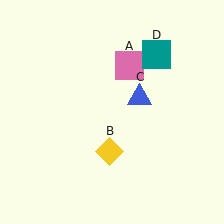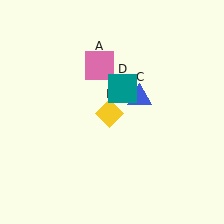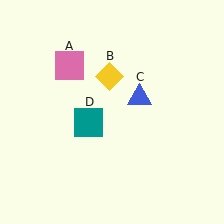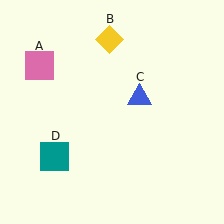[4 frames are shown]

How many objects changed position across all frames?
3 objects changed position: pink square (object A), yellow diamond (object B), teal square (object D).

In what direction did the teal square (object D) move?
The teal square (object D) moved down and to the left.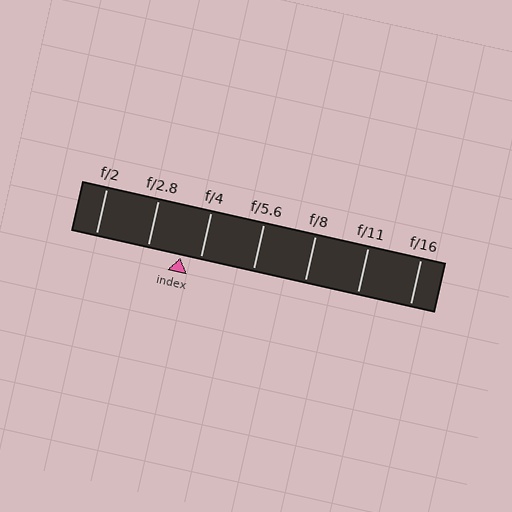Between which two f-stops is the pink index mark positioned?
The index mark is between f/2.8 and f/4.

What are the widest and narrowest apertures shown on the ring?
The widest aperture shown is f/2 and the narrowest is f/16.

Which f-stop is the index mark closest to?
The index mark is closest to f/4.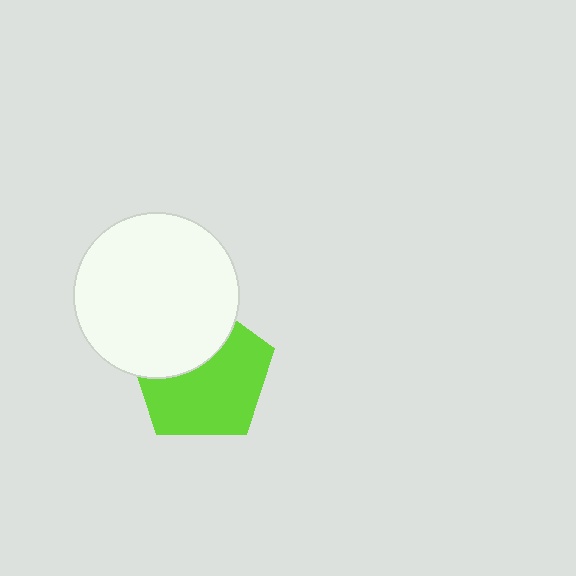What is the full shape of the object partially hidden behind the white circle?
The partially hidden object is a lime pentagon.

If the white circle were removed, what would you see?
You would see the complete lime pentagon.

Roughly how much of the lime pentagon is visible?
About half of it is visible (roughly 63%).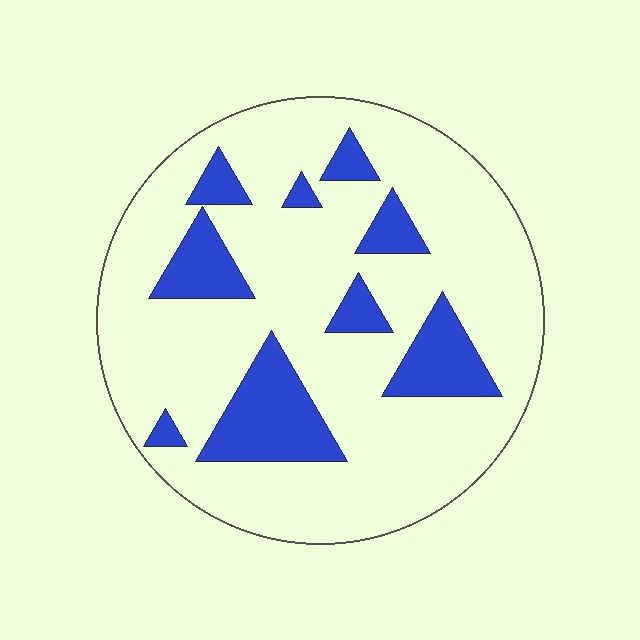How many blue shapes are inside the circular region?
9.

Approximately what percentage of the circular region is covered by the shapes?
Approximately 20%.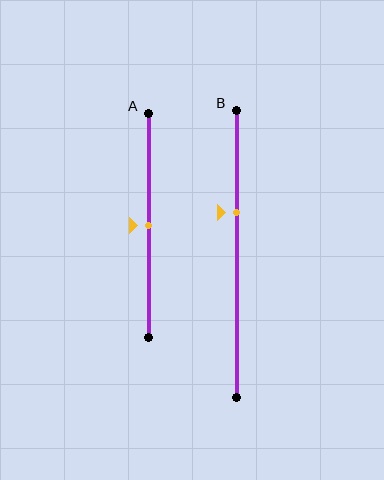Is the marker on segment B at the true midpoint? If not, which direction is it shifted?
No, the marker on segment B is shifted upward by about 14% of the segment length.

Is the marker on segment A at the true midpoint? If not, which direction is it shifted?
Yes, the marker on segment A is at the true midpoint.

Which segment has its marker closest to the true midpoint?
Segment A has its marker closest to the true midpoint.